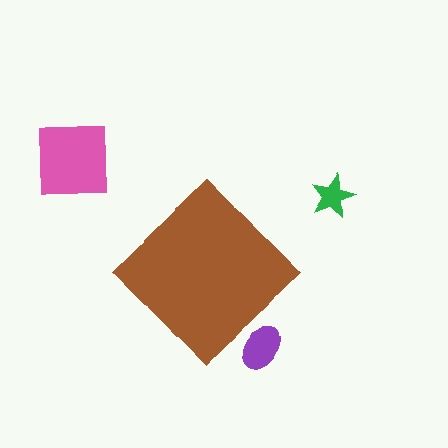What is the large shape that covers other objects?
A brown diamond.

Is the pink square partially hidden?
No, the pink square is fully visible.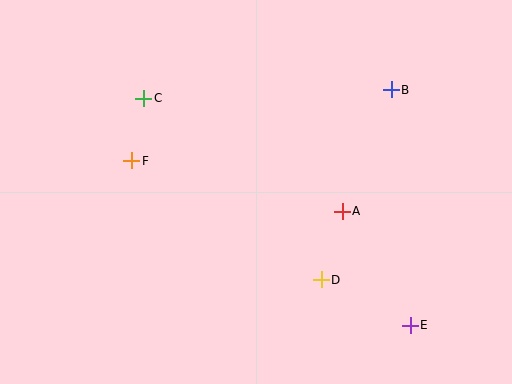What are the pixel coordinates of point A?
Point A is at (342, 211).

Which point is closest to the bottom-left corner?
Point F is closest to the bottom-left corner.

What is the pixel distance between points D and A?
The distance between D and A is 72 pixels.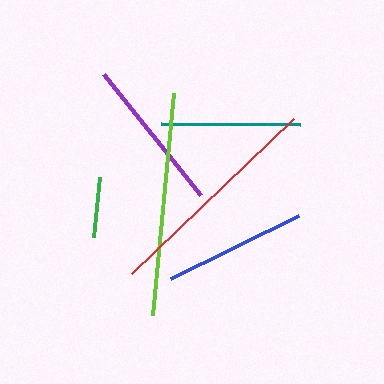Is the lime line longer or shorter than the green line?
The lime line is longer than the green line.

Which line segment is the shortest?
The green line is the shortest at approximately 60 pixels.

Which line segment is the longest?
The red line is the longest at approximately 224 pixels.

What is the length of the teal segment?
The teal segment is approximately 139 pixels long.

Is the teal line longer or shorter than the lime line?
The lime line is longer than the teal line.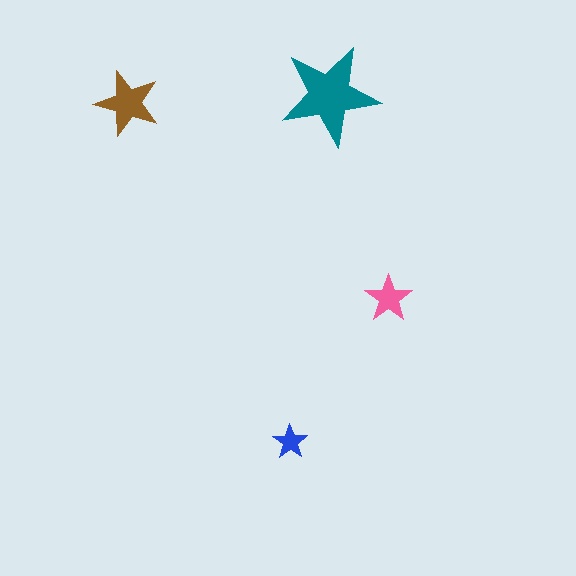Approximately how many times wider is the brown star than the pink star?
About 1.5 times wider.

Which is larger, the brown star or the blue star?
The brown one.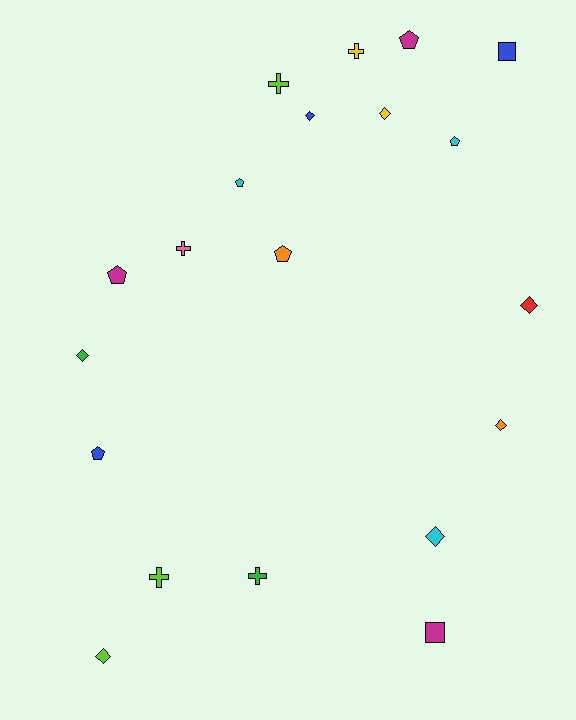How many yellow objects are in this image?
There are 2 yellow objects.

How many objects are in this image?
There are 20 objects.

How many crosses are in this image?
There are 5 crosses.